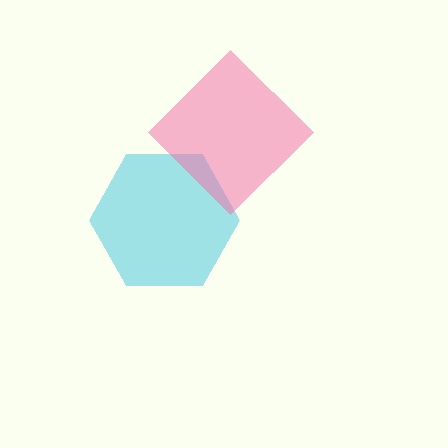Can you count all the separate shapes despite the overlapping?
Yes, there are 2 separate shapes.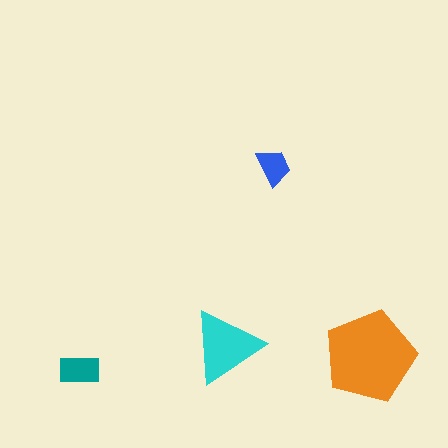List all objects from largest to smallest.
The orange pentagon, the cyan triangle, the teal rectangle, the blue trapezoid.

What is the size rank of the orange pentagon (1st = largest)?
1st.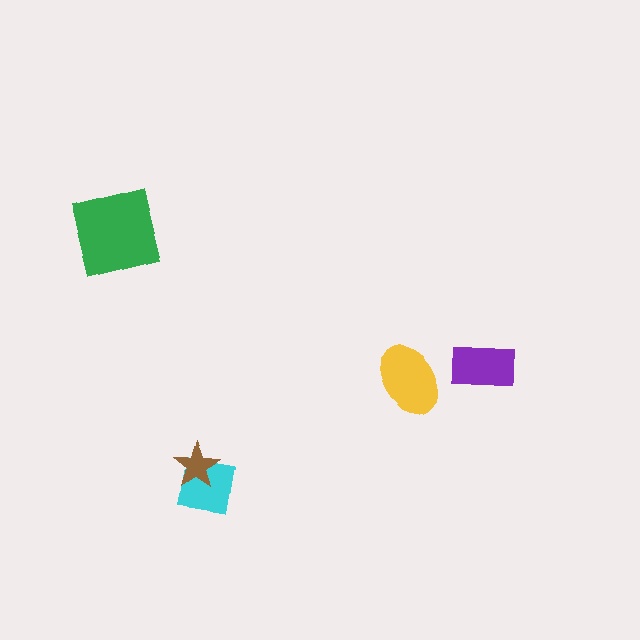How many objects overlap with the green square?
0 objects overlap with the green square.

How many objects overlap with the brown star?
1 object overlaps with the brown star.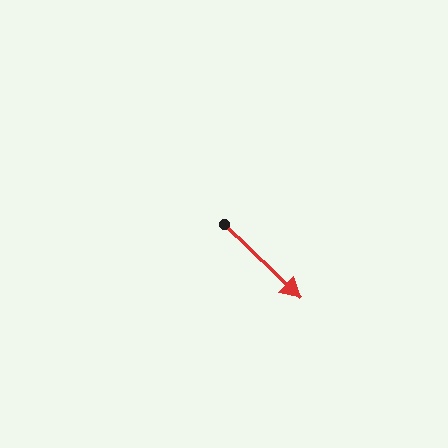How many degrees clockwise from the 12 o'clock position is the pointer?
Approximately 134 degrees.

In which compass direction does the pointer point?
Southeast.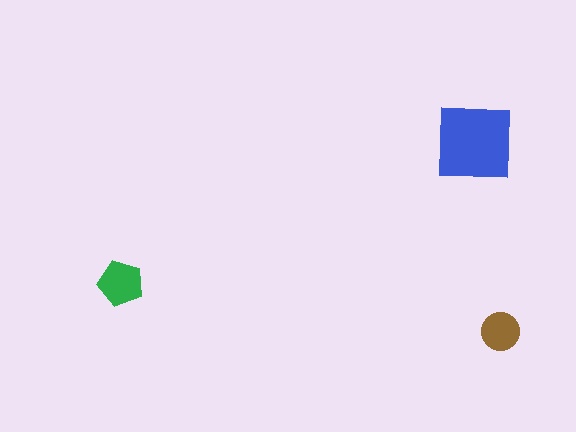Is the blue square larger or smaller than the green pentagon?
Larger.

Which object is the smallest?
The brown circle.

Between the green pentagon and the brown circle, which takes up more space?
The green pentagon.